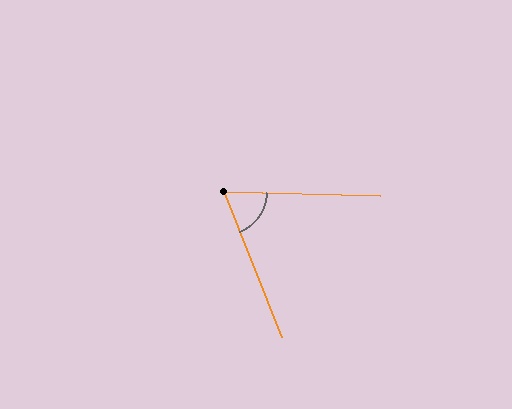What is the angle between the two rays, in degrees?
Approximately 67 degrees.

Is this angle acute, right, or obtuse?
It is acute.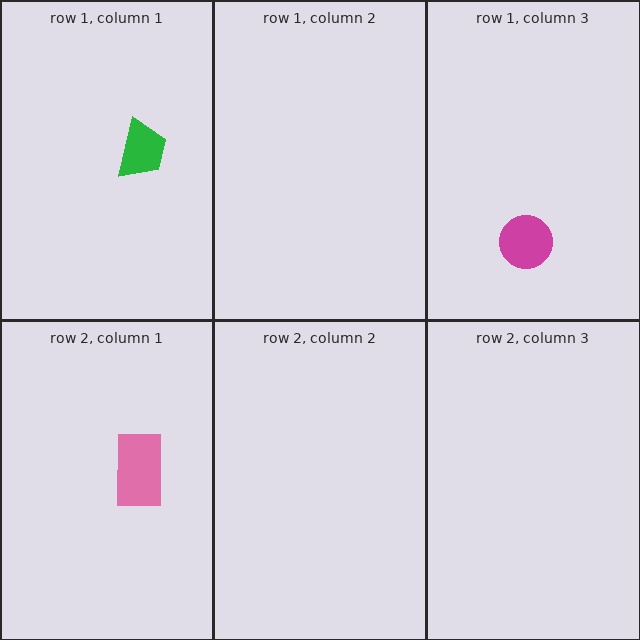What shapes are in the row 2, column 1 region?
The pink rectangle.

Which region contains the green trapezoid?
The row 1, column 1 region.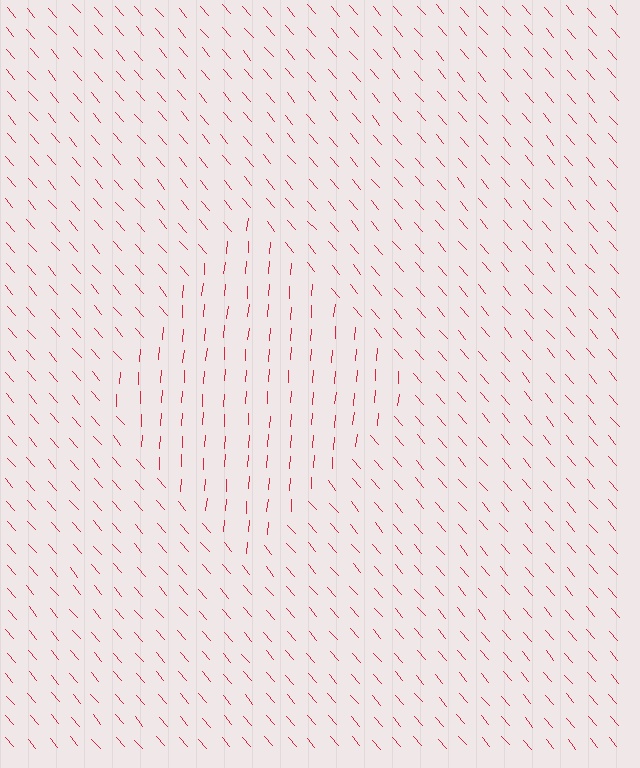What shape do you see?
I see a diamond.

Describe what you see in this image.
The image is filled with small red line segments. A diamond region in the image has lines oriented differently from the surrounding lines, creating a visible texture boundary.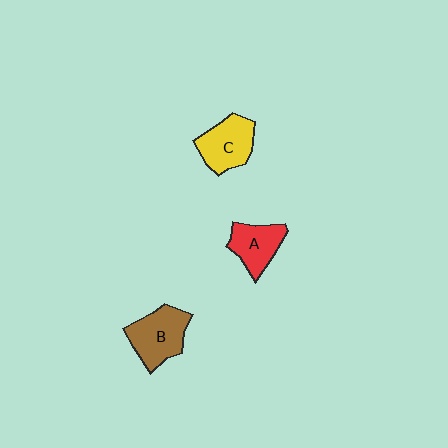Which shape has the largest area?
Shape B (brown).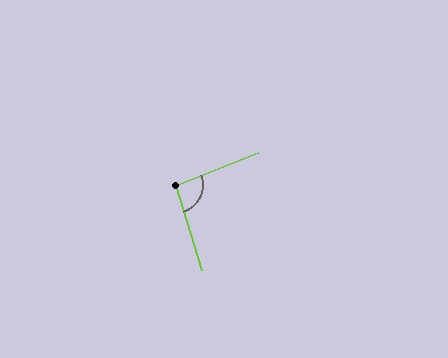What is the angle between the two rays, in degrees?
Approximately 94 degrees.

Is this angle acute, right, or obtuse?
It is approximately a right angle.